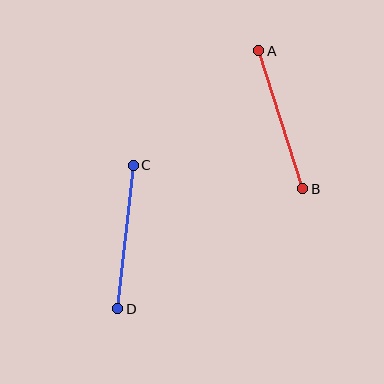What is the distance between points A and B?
The distance is approximately 145 pixels.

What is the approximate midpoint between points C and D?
The midpoint is at approximately (126, 237) pixels.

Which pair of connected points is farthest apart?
Points A and B are farthest apart.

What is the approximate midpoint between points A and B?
The midpoint is at approximately (281, 120) pixels.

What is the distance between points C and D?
The distance is approximately 144 pixels.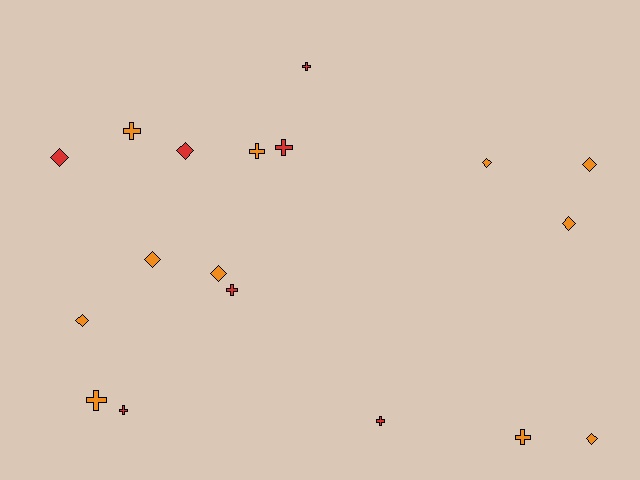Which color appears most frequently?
Orange, with 11 objects.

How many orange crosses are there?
There are 4 orange crosses.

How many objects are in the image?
There are 18 objects.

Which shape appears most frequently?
Diamond, with 9 objects.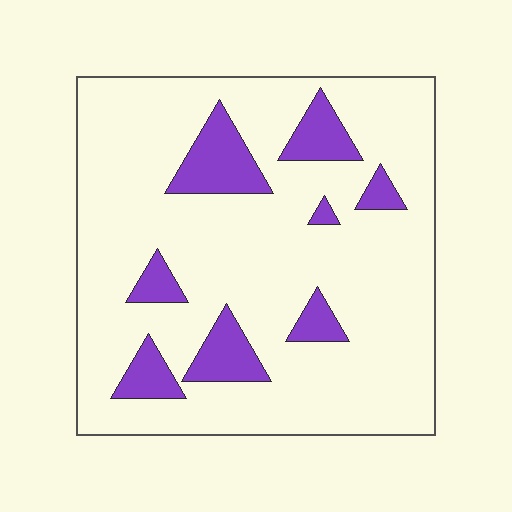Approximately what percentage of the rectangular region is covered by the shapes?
Approximately 15%.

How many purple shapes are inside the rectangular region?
8.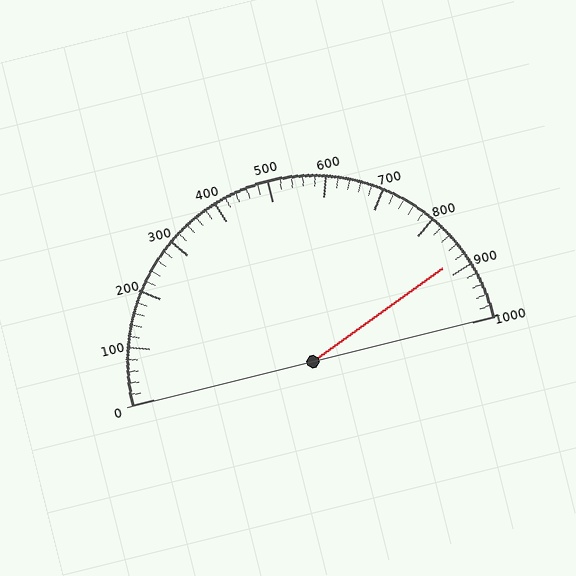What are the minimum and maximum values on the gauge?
The gauge ranges from 0 to 1000.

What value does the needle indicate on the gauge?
The needle indicates approximately 880.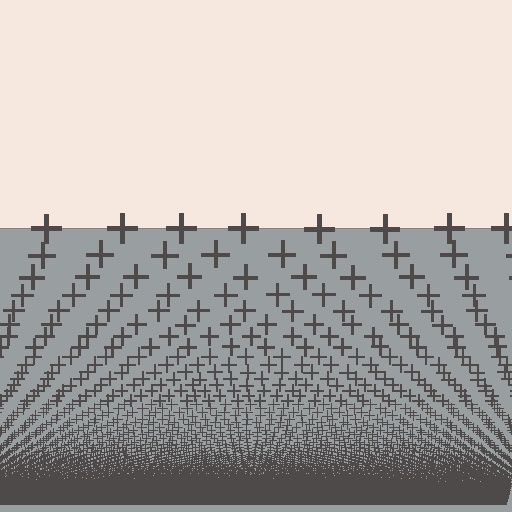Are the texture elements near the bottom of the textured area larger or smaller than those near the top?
Smaller. The gradient is inverted — elements near the bottom are smaller and denser.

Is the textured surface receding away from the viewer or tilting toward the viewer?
The surface appears to tilt toward the viewer. Texture elements get larger and sparser toward the top.